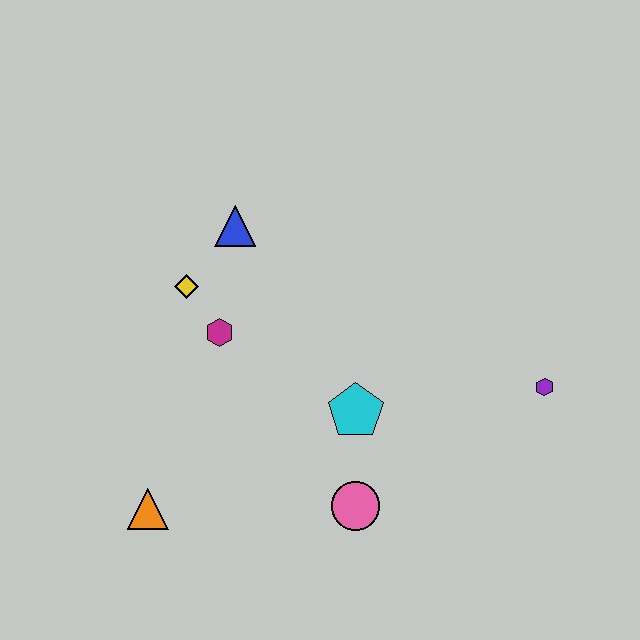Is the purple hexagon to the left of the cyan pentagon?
No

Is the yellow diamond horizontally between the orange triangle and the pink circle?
Yes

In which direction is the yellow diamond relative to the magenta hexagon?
The yellow diamond is above the magenta hexagon.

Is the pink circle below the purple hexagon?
Yes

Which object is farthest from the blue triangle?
The purple hexagon is farthest from the blue triangle.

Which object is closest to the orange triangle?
The magenta hexagon is closest to the orange triangle.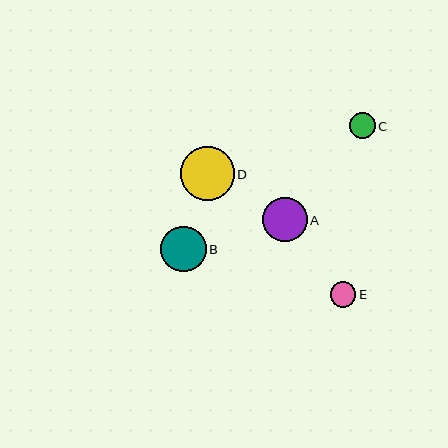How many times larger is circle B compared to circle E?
Circle B is approximately 1.8 times the size of circle E.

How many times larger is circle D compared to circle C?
Circle D is approximately 2.1 times the size of circle C.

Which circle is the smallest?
Circle E is the smallest with a size of approximately 25 pixels.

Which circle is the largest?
Circle D is the largest with a size of approximately 54 pixels.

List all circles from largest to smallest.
From largest to smallest: D, B, A, C, E.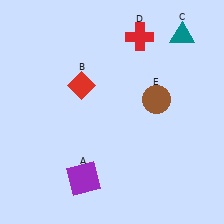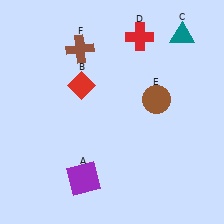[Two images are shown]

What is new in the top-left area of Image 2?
A brown cross (F) was added in the top-left area of Image 2.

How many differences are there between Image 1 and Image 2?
There is 1 difference between the two images.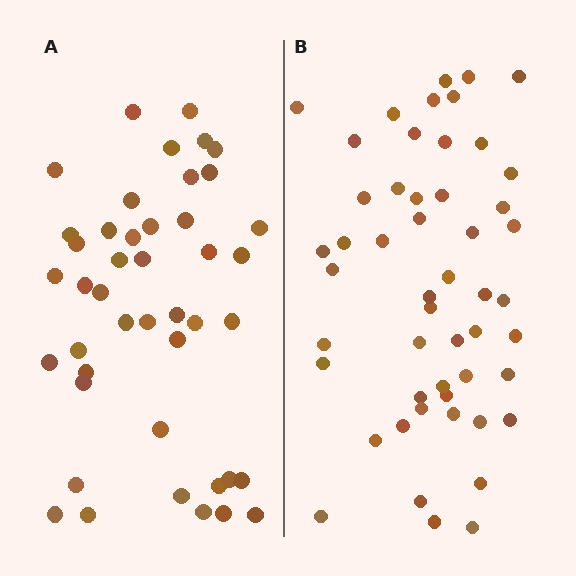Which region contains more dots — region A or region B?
Region B (the right region) has more dots.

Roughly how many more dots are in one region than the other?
Region B has roughly 8 or so more dots than region A.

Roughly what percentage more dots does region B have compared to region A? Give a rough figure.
About 15% more.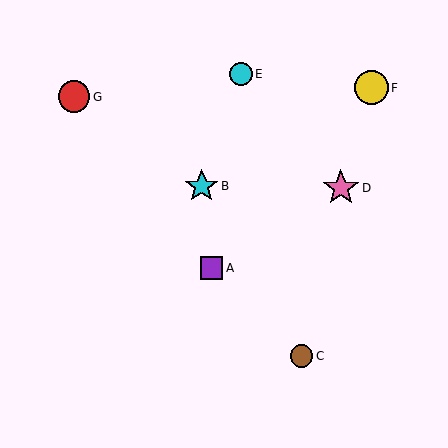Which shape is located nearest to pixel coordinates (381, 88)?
The yellow circle (labeled F) at (371, 88) is nearest to that location.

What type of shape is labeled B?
Shape B is a cyan star.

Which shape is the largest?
The pink star (labeled D) is the largest.